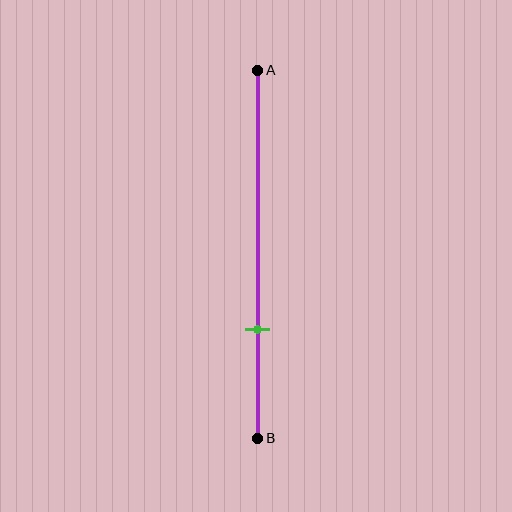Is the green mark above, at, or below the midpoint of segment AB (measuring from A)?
The green mark is below the midpoint of segment AB.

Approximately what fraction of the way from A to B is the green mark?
The green mark is approximately 70% of the way from A to B.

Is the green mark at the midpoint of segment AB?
No, the mark is at about 70% from A, not at the 50% midpoint.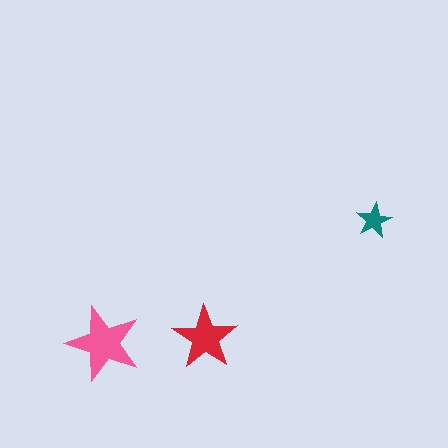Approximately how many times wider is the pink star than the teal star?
About 2 times wider.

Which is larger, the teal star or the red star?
The red one.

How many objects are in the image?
There are 3 objects in the image.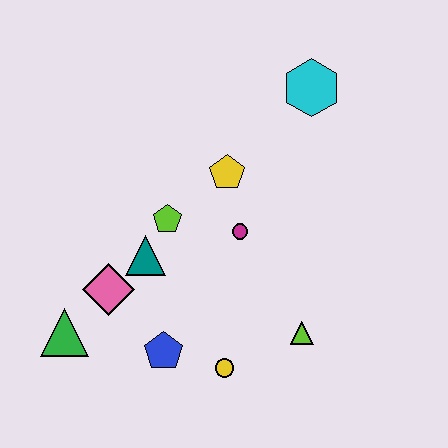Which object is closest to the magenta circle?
The yellow pentagon is closest to the magenta circle.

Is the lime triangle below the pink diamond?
Yes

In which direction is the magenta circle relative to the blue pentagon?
The magenta circle is above the blue pentagon.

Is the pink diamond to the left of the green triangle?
No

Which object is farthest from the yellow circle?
The cyan hexagon is farthest from the yellow circle.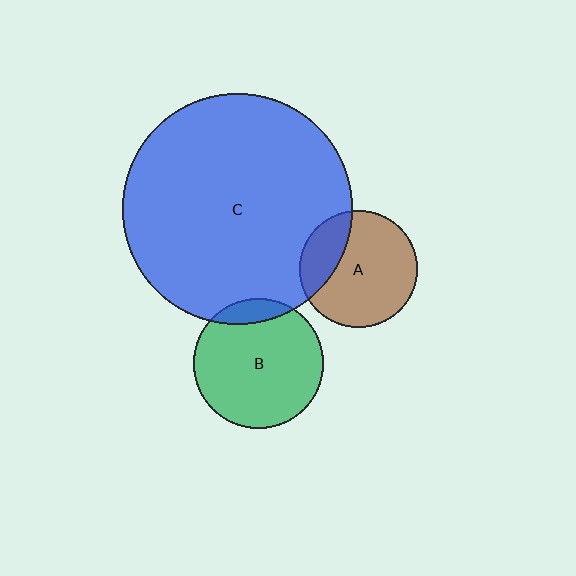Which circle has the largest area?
Circle C (blue).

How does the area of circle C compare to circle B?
Approximately 3.1 times.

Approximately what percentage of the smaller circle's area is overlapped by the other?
Approximately 25%.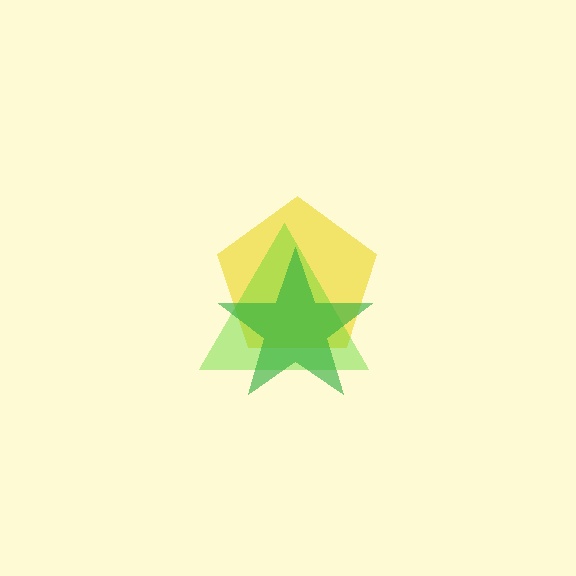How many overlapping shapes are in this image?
There are 3 overlapping shapes in the image.